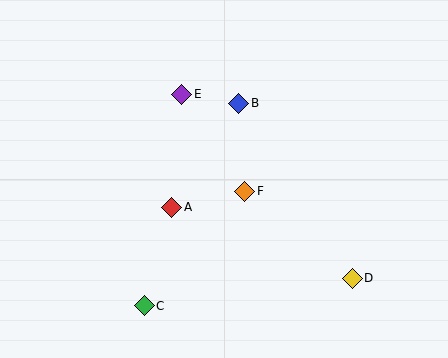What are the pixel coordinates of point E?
Point E is at (182, 94).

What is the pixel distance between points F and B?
The distance between F and B is 88 pixels.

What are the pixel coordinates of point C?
Point C is at (144, 306).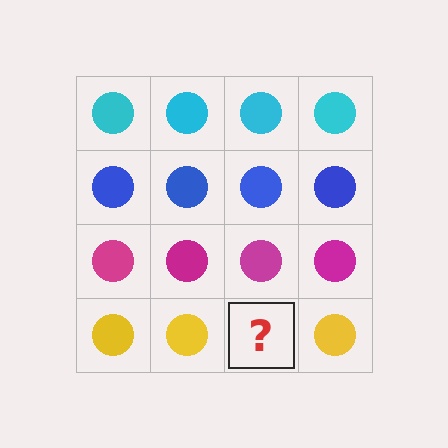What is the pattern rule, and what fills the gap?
The rule is that each row has a consistent color. The gap should be filled with a yellow circle.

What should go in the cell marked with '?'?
The missing cell should contain a yellow circle.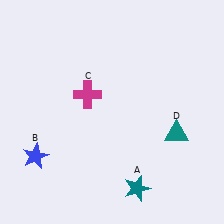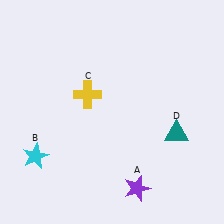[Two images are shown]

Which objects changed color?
A changed from teal to purple. B changed from blue to cyan. C changed from magenta to yellow.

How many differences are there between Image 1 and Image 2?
There are 3 differences between the two images.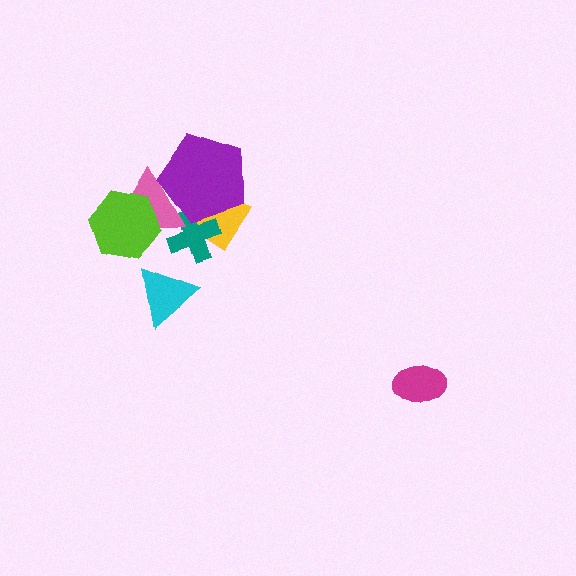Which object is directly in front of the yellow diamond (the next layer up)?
The teal cross is directly in front of the yellow diamond.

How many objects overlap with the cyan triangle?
0 objects overlap with the cyan triangle.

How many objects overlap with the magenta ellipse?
0 objects overlap with the magenta ellipse.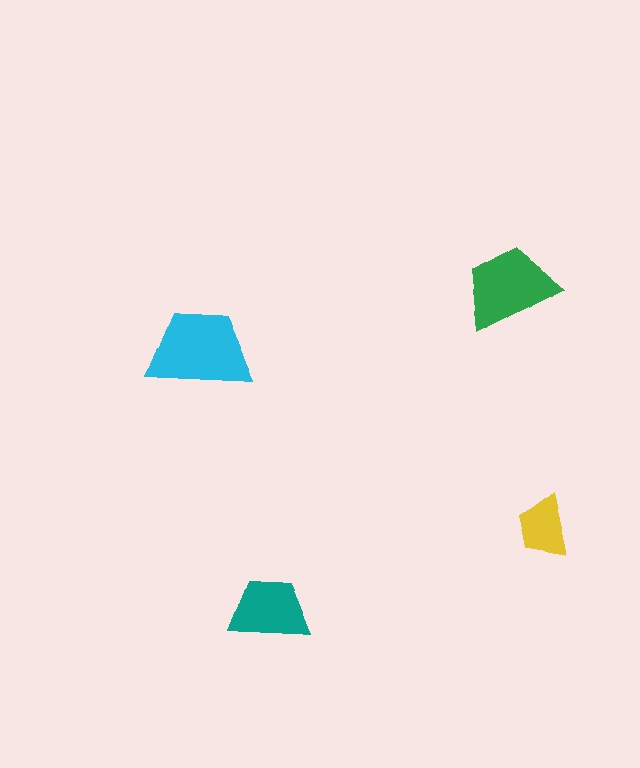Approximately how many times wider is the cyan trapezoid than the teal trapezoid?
About 1.5 times wider.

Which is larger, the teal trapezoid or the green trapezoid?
The green one.